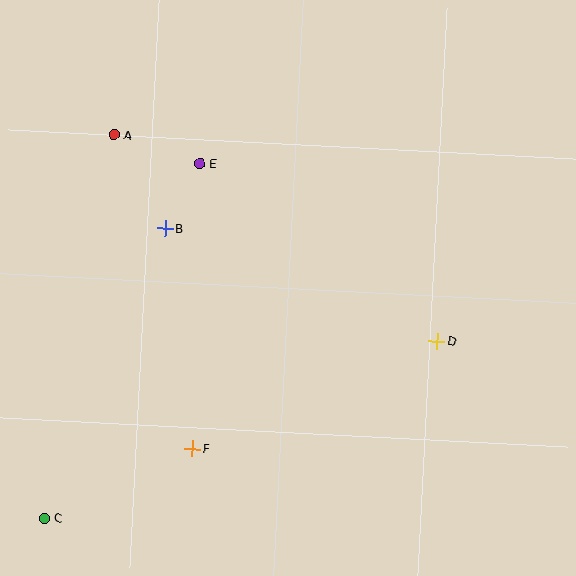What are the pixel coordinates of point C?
Point C is at (44, 518).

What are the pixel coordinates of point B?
Point B is at (165, 228).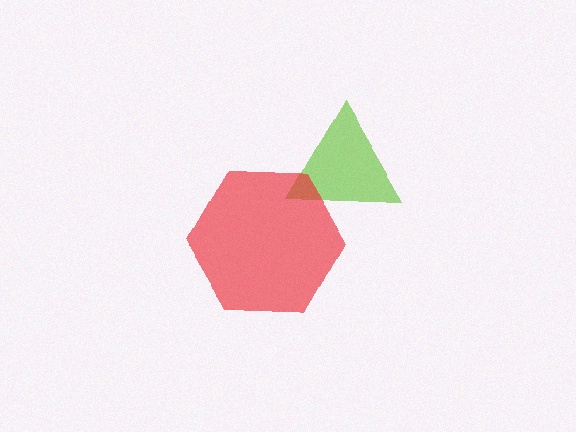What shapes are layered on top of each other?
The layered shapes are: a lime triangle, a red hexagon.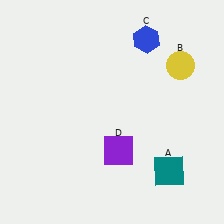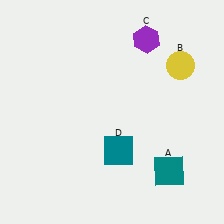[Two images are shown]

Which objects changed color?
C changed from blue to purple. D changed from purple to teal.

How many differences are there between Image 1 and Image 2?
There are 2 differences between the two images.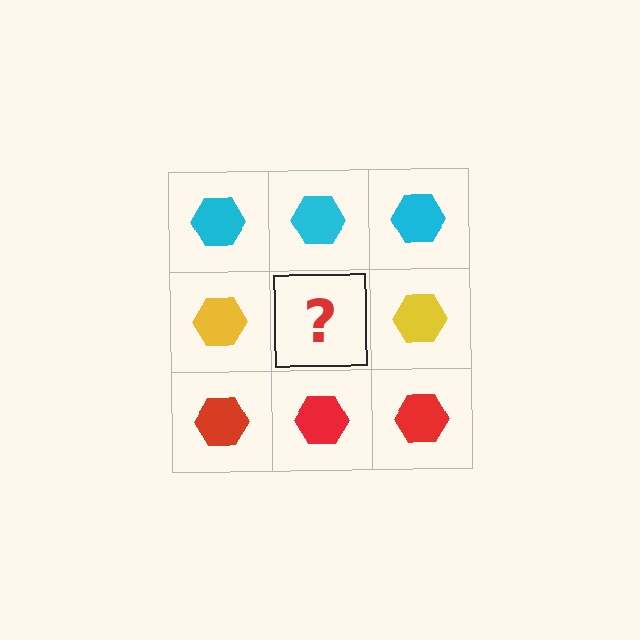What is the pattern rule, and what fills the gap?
The rule is that each row has a consistent color. The gap should be filled with a yellow hexagon.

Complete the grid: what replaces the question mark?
The question mark should be replaced with a yellow hexagon.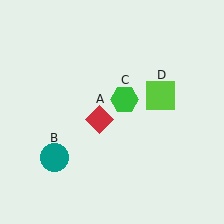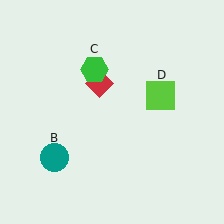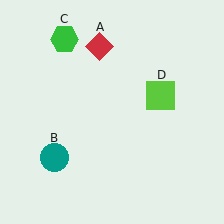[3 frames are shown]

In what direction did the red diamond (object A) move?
The red diamond (object A) moved up.